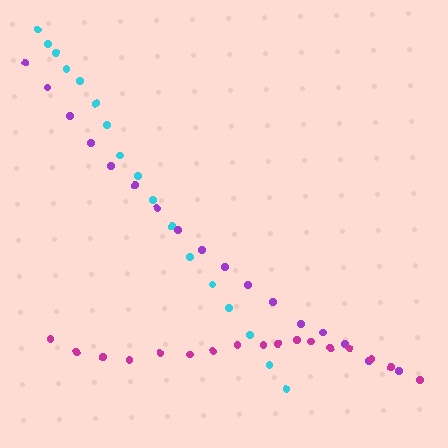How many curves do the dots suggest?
There are 3 distinct paths.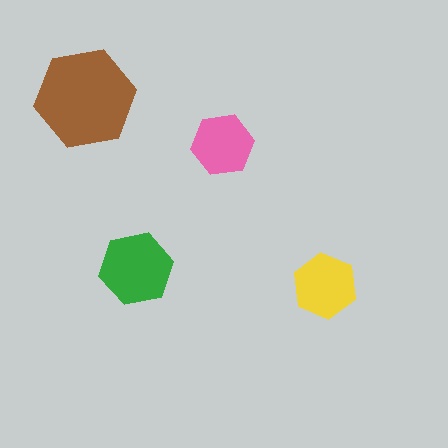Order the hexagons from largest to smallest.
the brown one, the green one, the yellow one, the pink one.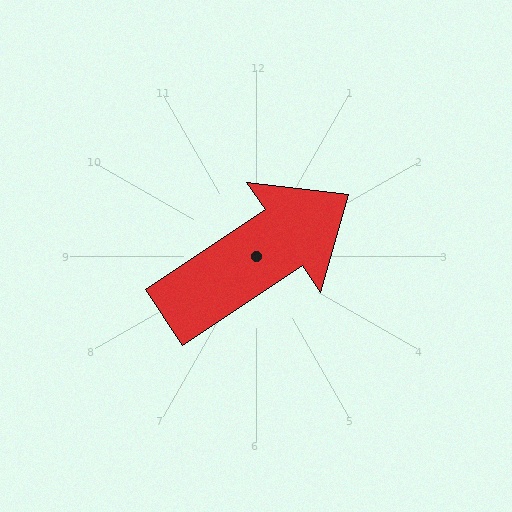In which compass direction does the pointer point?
Northeast.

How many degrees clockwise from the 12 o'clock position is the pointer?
Approximately 56 degrees.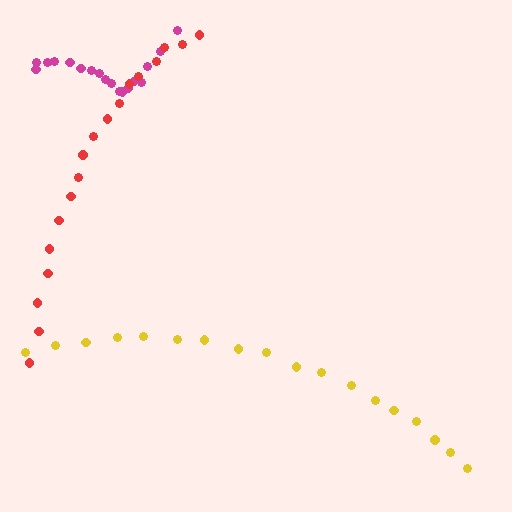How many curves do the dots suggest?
There are 3 distinct paths.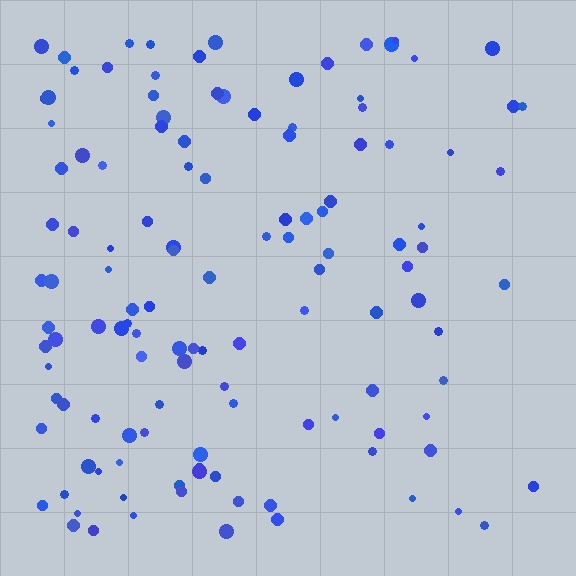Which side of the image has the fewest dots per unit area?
The right.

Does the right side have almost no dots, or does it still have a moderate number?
Still a moderate number, just noticeably fewer than the left.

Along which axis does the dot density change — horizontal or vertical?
Horizontal.